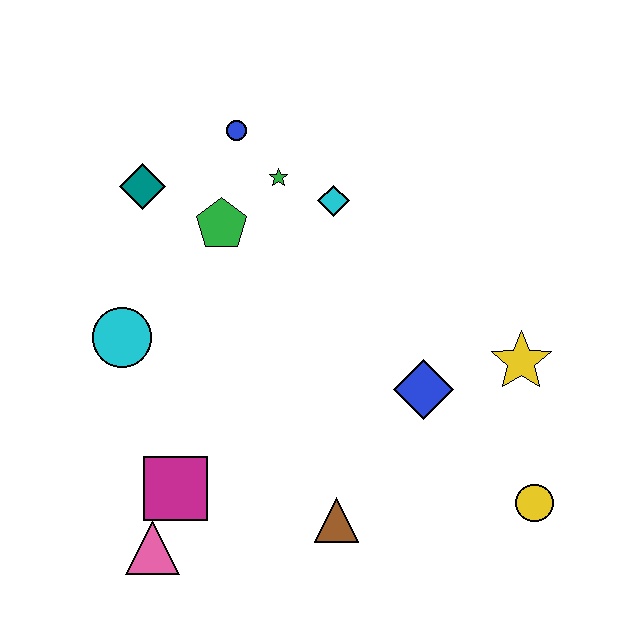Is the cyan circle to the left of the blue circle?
Yes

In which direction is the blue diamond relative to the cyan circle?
The blue diamond is to the right of the cyan circle.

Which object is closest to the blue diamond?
The yellow star is closest to the blue diamond.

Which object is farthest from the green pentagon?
The yellow circle is farthest from the green pentagon.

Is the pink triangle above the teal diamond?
No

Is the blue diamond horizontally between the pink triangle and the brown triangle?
No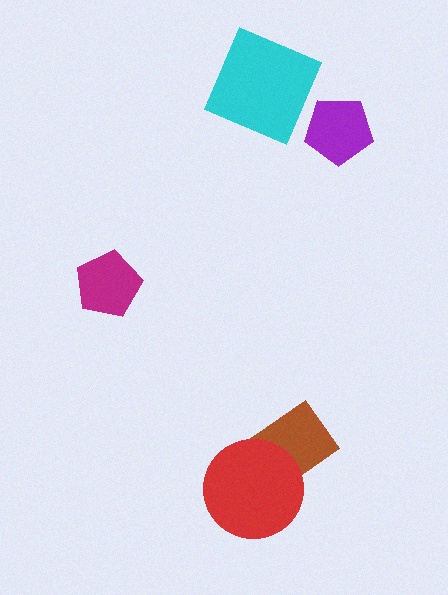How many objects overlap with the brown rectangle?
1 object overlaps with the brown rectangle.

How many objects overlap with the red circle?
1 object overlaps with the red circle.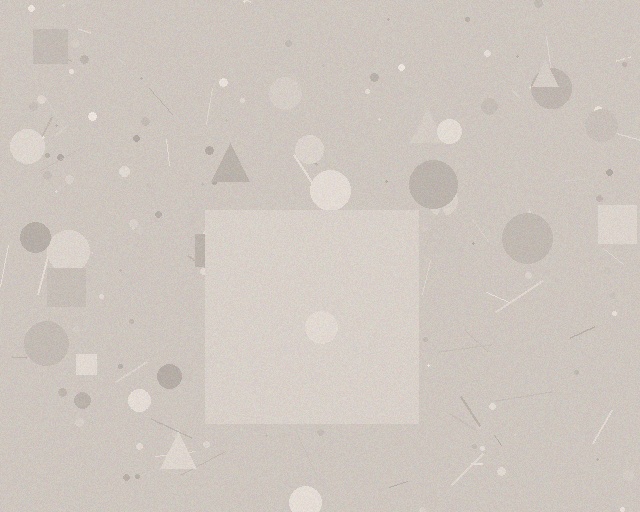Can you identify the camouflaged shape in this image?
The camouflaged shape is a square.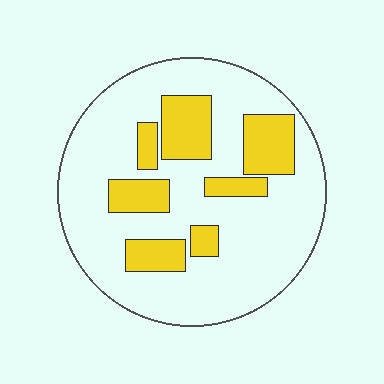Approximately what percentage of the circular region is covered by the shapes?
Approximately 25%.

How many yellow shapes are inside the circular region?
7.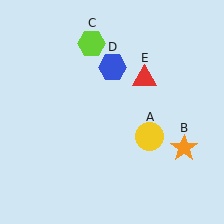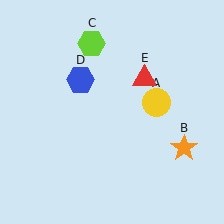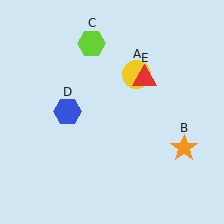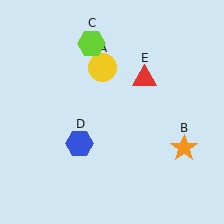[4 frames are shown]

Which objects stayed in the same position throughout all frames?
Orange star (object B) and lime hexagon (object C) and red triangle (object E) remained stationary.